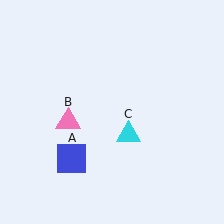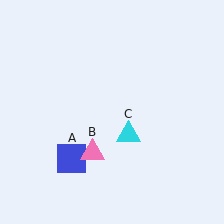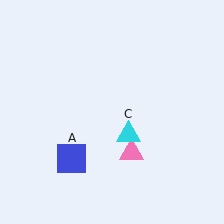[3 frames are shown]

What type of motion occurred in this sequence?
The pink triangle (object B) rotated counterclockwise around the center of the scene.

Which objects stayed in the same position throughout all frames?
Blue square (object A) and cyan triangle (object C) remained stationary.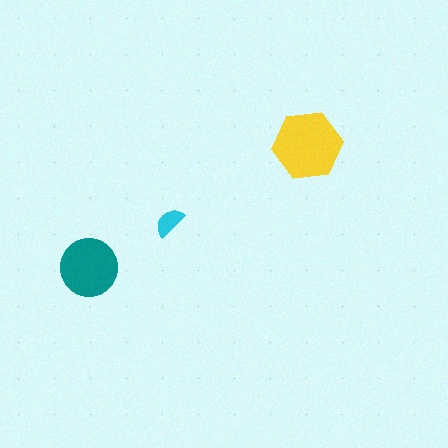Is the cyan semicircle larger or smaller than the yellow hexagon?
Smaller.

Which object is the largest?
The yellow hexagon.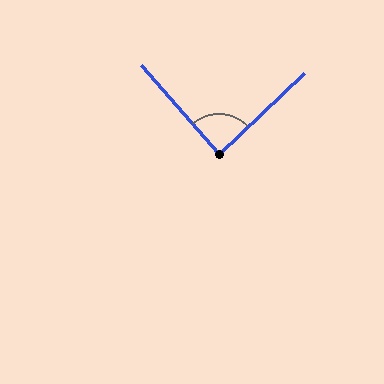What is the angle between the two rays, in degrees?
Approximately 87 degrees.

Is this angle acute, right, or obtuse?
It is approximately a right angle.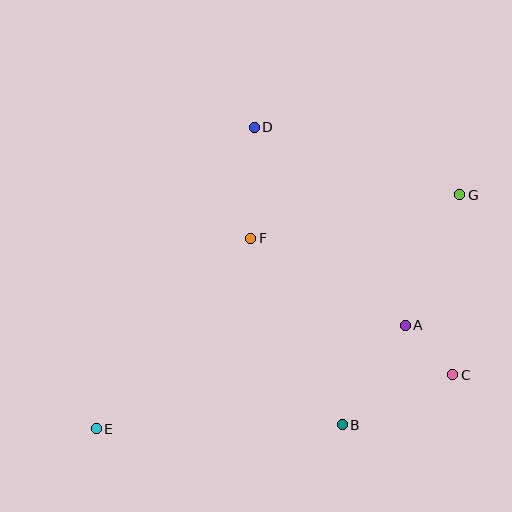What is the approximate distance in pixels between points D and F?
The distance between D and F is approximately 111 pixels.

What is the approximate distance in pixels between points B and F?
The distance between B and F is approximately 208 pixels.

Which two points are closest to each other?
Points A and C are closest to each other.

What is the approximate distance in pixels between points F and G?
The distance between F and G is approximately 213 pixels.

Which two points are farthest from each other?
Points E and G are farthest from each other.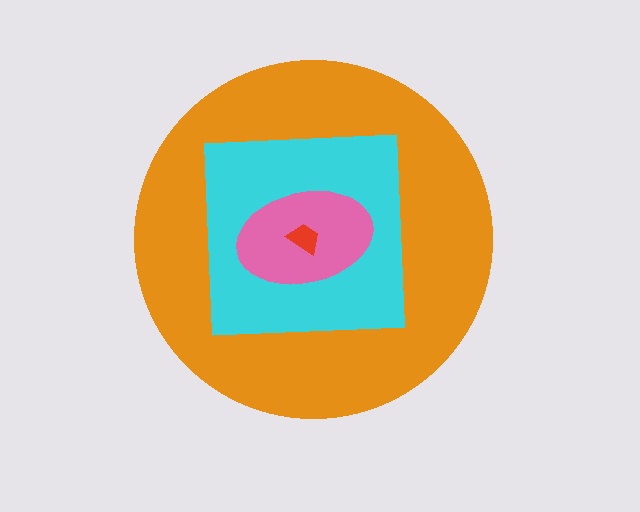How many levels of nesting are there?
4.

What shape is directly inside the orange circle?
The cyan square.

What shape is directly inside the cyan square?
The pink ellipse.